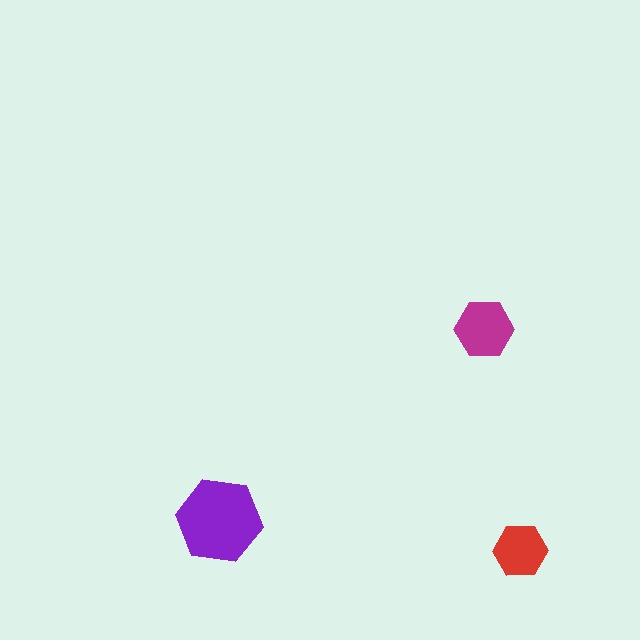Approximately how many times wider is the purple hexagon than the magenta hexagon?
About 1.5 times wider.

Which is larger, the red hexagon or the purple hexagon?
The purple one.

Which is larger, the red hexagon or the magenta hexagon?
The magenta one.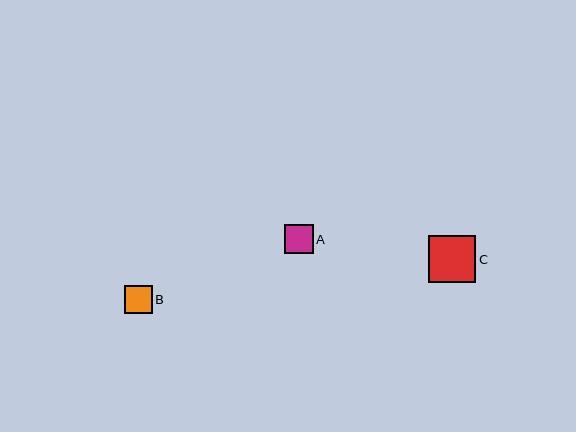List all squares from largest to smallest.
From largest to smallest: C, A, B.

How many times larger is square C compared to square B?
Square C is approximately 1.7 times the size of square B.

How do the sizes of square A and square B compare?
Square A and square B are approximately the same size.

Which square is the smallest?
Square B is the smallest with a size of approximately 28 pixels.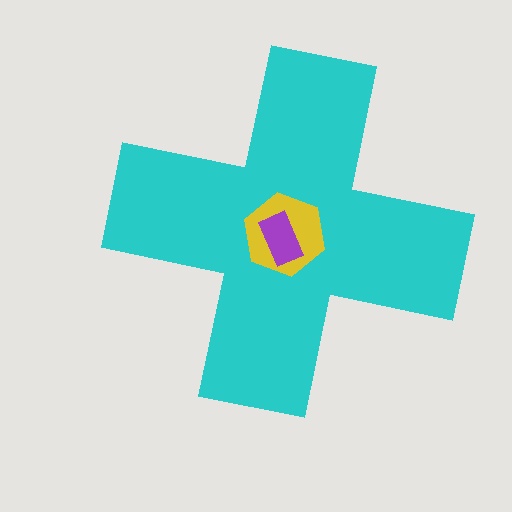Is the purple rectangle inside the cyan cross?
Yes.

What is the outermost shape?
The cyan cross.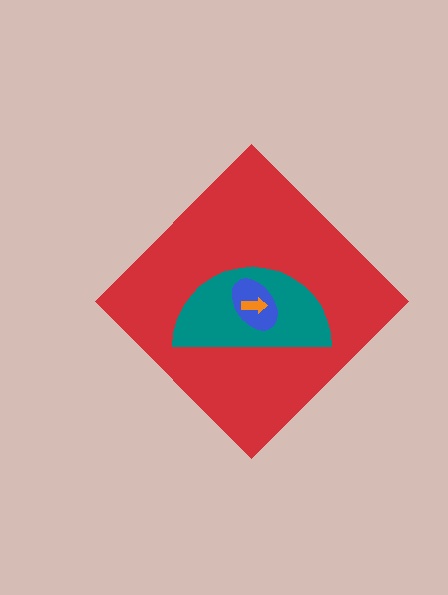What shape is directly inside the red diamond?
The teal semicircle.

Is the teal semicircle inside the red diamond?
Yes.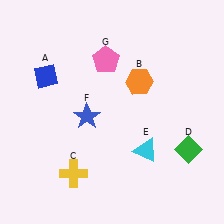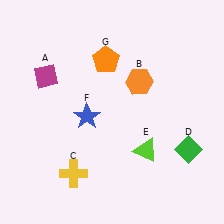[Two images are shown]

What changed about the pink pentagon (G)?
In Image 1, G is pink. In Image 2, it changed to orange.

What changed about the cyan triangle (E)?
In Image 1, E is cyan. In Image 2, it changed to lime.